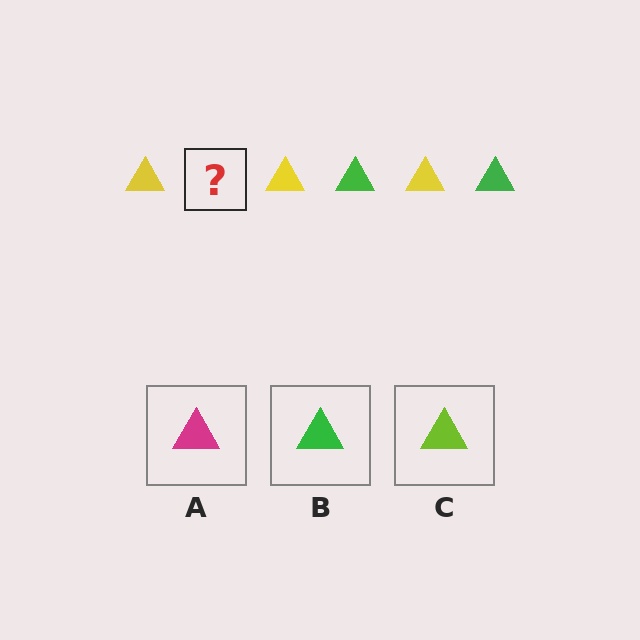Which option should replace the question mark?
Option B.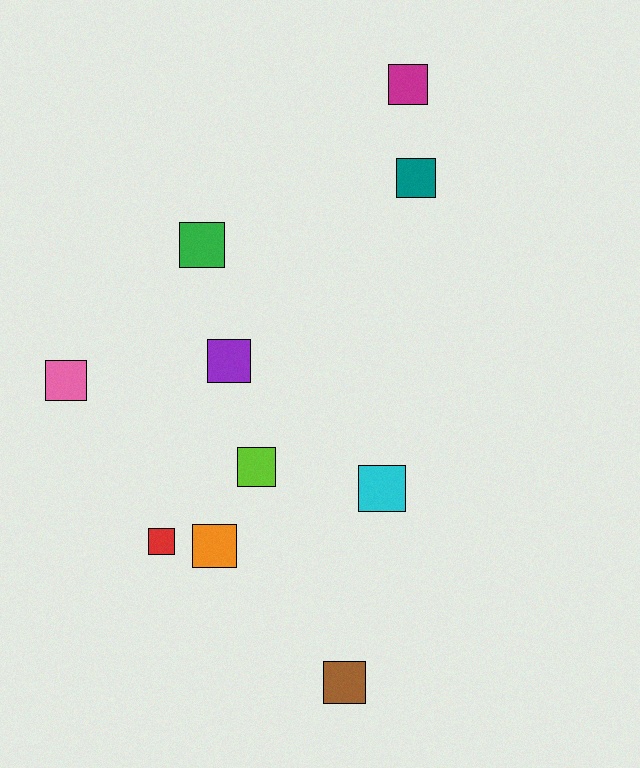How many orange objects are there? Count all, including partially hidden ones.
There is 1 orange object.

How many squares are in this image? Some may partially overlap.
There are 10 squares.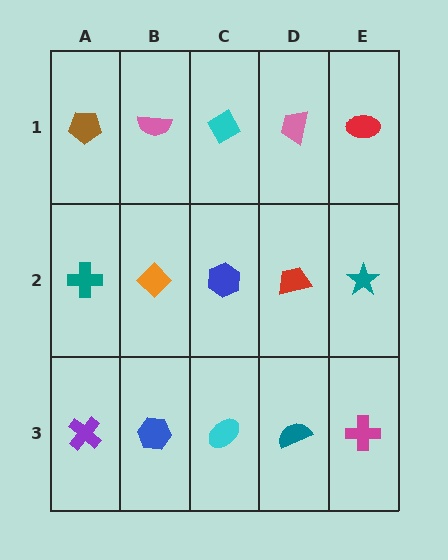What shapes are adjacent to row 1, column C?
A blue hexagon (row 2, column C), a pink semicircle (row 1, column B), a pink trapezoid (row 1, column D).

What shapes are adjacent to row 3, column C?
A blue hexagon (row 2, column C), a blue hexagon (row 3, column B), a teal semicircle (row 3, column D).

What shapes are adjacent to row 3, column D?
A red trapezoid (row 2, column D), a cyan ellipse (row 3, column C), a magenta cross (row 3, column E).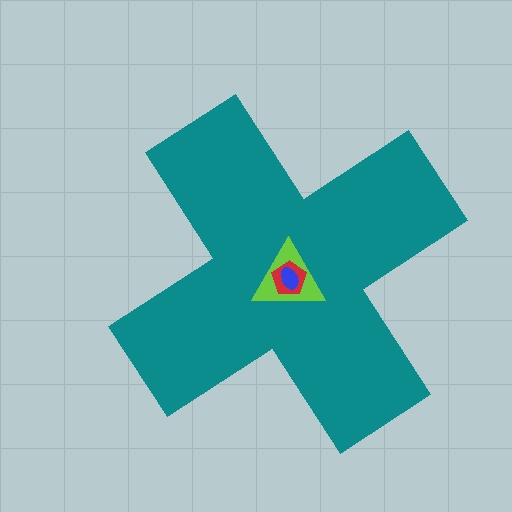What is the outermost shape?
The teal cross.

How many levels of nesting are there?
4.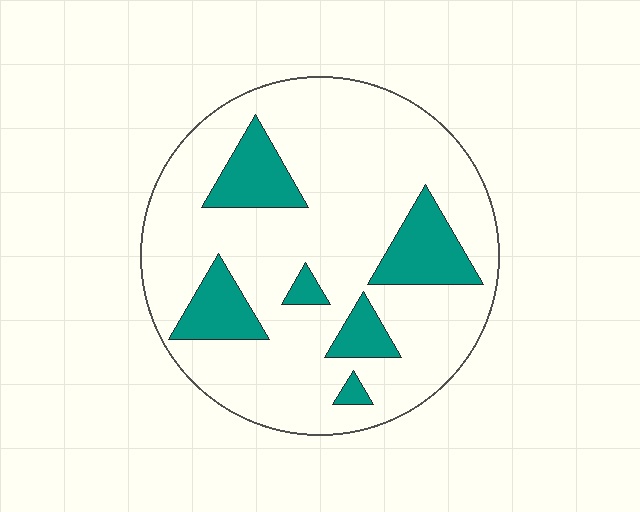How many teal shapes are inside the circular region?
6.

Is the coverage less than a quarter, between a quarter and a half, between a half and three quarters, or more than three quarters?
Less than a quarter.